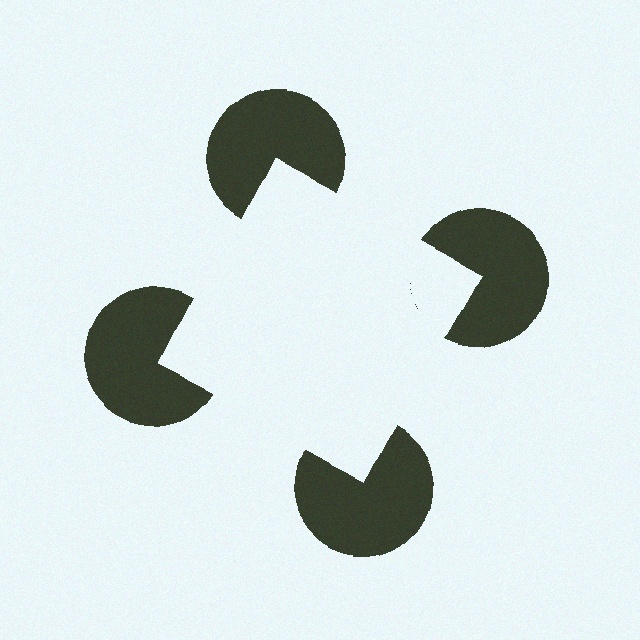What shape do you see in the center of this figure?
An illusory square — its edges are inferred from the aligned wedge cuts in the pac-man discs, not physically drawn.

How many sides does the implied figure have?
4 sides.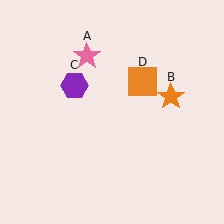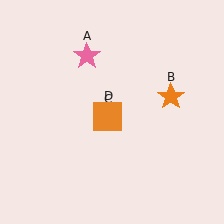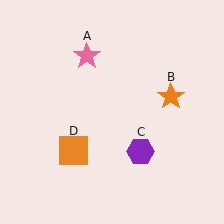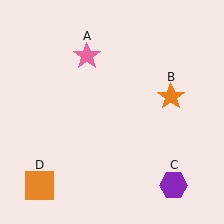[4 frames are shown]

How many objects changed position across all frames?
2 objects changed position: purple hexagon (object C), orange square (object D).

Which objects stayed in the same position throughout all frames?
Pink star (object A) and orange star (object B) remained stationary.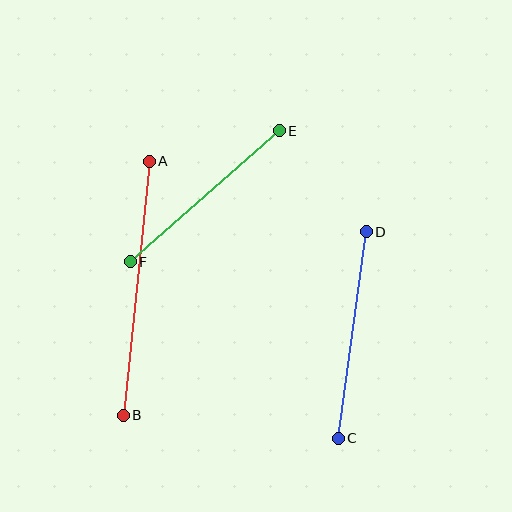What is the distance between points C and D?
The distance is approximately 208 pixels.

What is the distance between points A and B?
The distance is approximately 255 pixels.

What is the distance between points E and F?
The distance is approximately 198 pixels.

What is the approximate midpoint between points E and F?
The midpoint is at approximately (205, 196) pixels.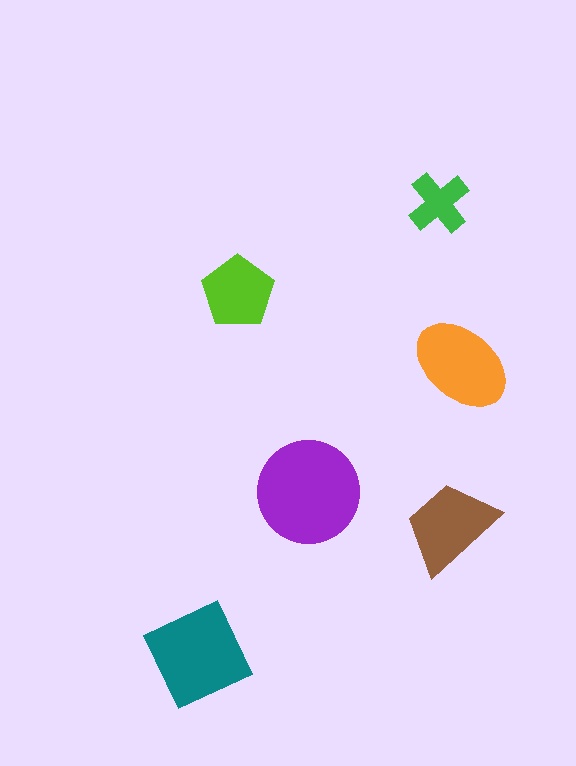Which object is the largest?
The purple circle.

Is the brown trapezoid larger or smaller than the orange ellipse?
Smaller.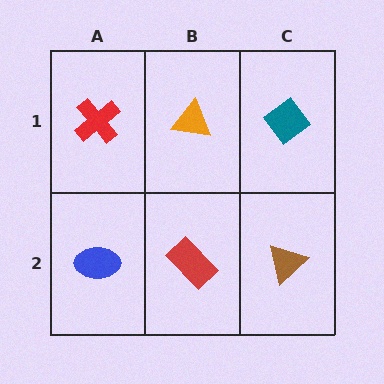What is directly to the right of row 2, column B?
A brown triangle.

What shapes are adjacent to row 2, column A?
A red cross (row 1, column A), a red rectangle (row 2, column B).